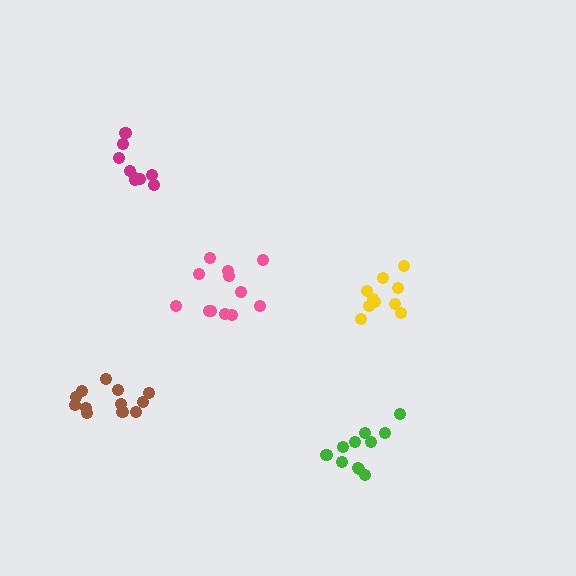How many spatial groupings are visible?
There are 5 spatial groupings.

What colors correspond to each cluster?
The clusters are colored: pink, yellow, magenta, brown, green.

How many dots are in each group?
Group 1: 12 dots, Group 2: 10 dots, Group 3: 9 dots, Group 4: 12 dots, Group 5: 11 dots (54 total).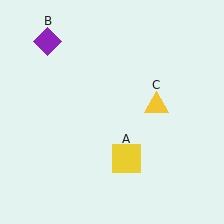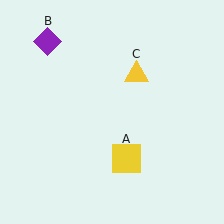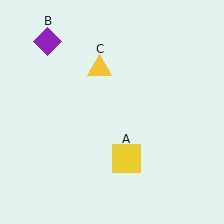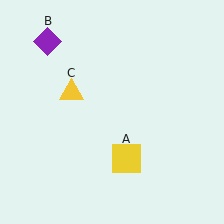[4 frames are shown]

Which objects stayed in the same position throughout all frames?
Yellow square (object A) and purple diamond (object B) remained stationary.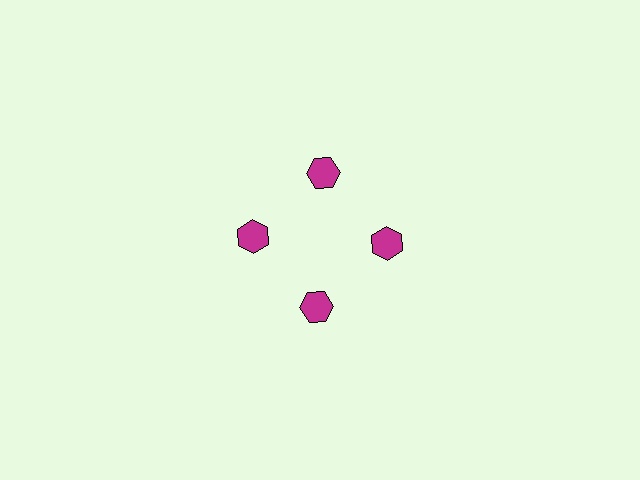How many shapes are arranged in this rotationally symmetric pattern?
There are 4 shapes, arranged in 4 groups of 1.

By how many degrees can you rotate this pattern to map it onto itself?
The pattern maps onto itself every 90 degrees of rotation.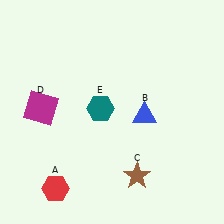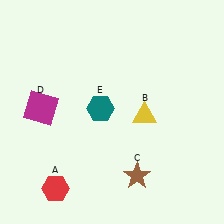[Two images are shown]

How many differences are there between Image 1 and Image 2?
There is 1 difference between the two images.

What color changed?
The triangle (B) changed from blue in Image 1 to yellow in Image 2.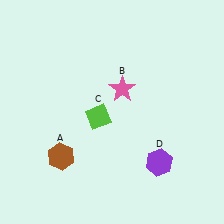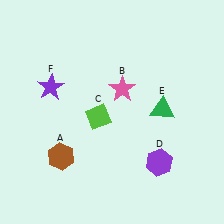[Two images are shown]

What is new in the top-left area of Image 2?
A purple star (F) was added in the top-left area of Image 2.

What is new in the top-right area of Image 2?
A green triangle (E) was added in the top-right area of Image 2.